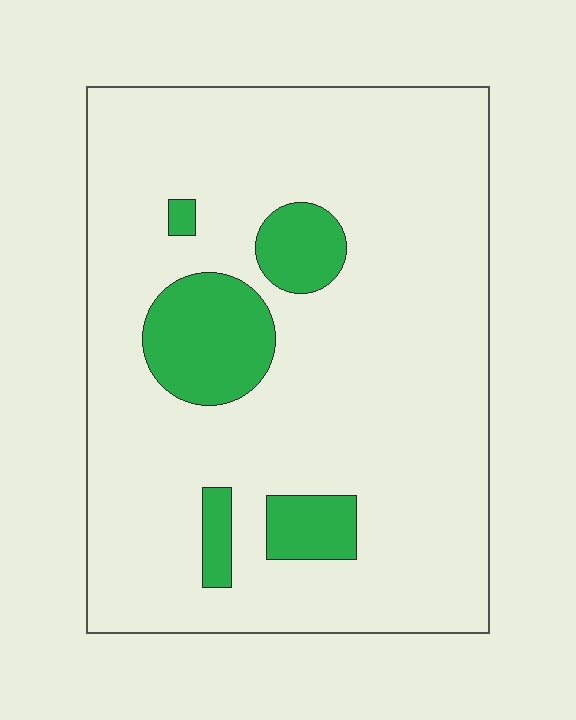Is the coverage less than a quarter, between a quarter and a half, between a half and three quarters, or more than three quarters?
Less than a quarter.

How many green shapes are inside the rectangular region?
5.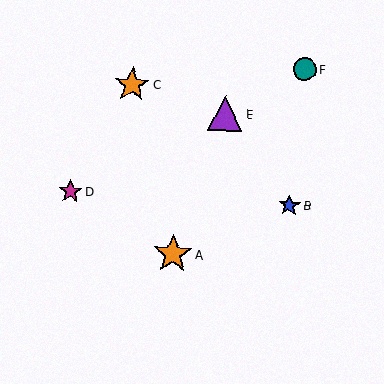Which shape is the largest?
The orange star (labeled A) is the largest.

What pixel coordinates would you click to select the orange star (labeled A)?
Click at (173, 254) to select the orange star A.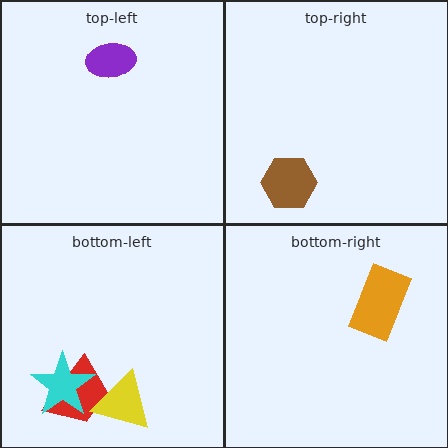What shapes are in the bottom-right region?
The orange rectangle.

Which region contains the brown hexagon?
The top-right region.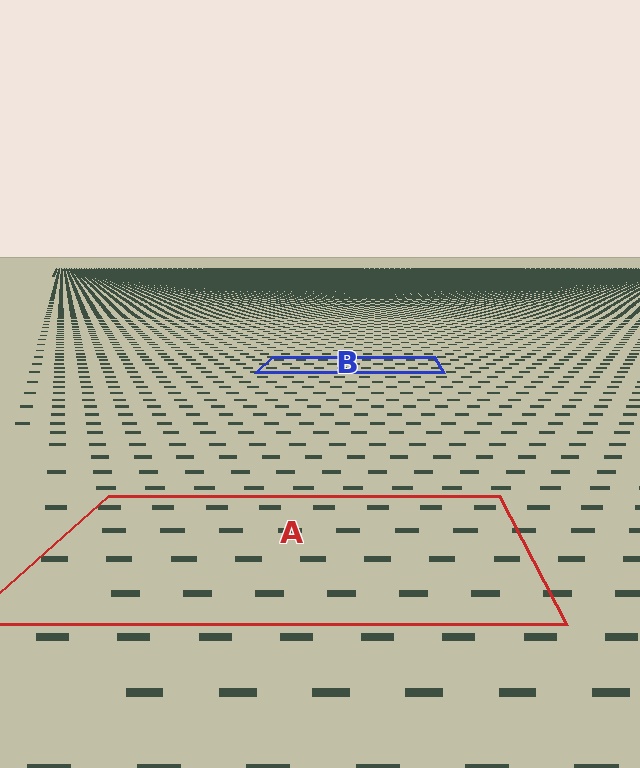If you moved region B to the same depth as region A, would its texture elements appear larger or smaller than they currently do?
They would appear larger. At a closer depth, the same texture elements are projected at a bigger on-screen size.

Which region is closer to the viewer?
Region A is closer. The texture elements there are larger and more spread out.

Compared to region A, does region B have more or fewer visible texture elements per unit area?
Region B has more texture elements per unit area — they are packed more densely because it is farther away.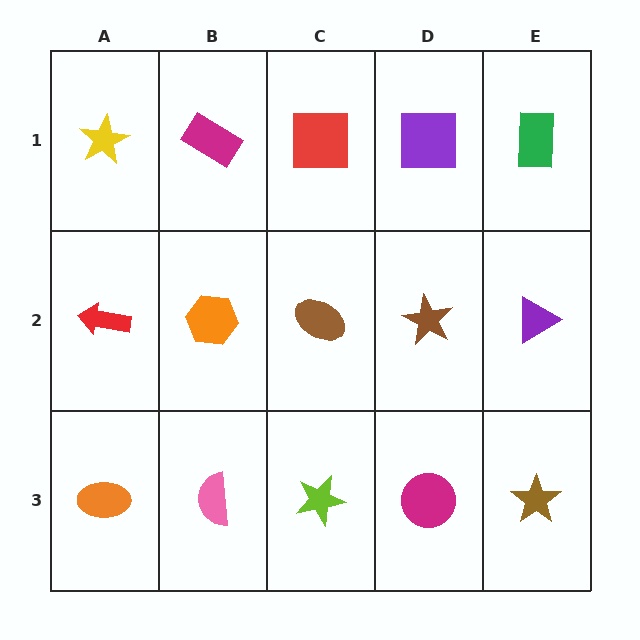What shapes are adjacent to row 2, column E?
A green rectangle (row 1, column E), a brown star (row 3, column E), a brown star (row 2, column D).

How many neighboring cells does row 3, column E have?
2.